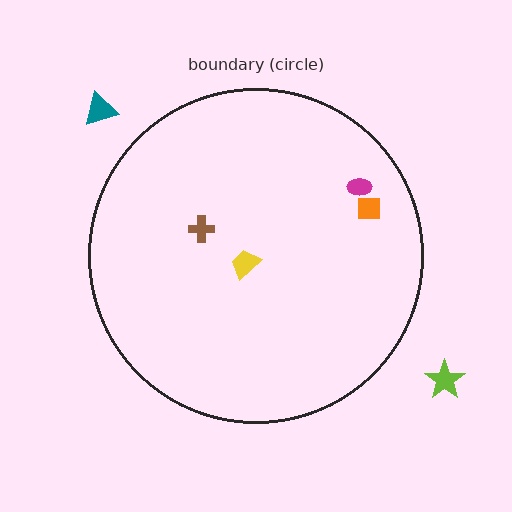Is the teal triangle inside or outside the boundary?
Outside.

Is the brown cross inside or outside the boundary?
Inside.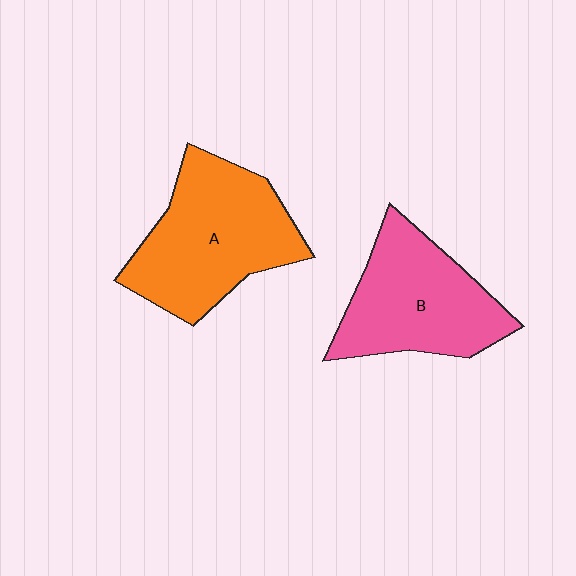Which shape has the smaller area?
Shape B (pink).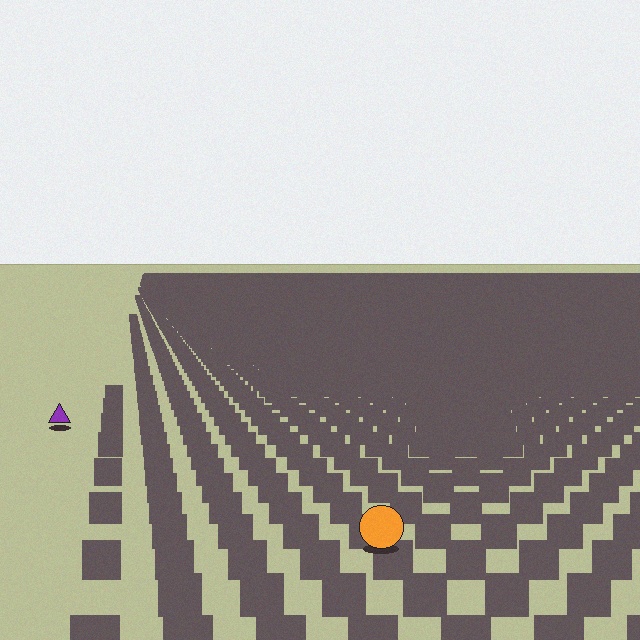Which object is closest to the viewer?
The orange circle is closest. The texture marks near it are larger and more spread out.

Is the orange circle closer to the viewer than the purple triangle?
Yes. The orange circle is closer — you can tell from the texture gradient: the ground texture is coarser near it.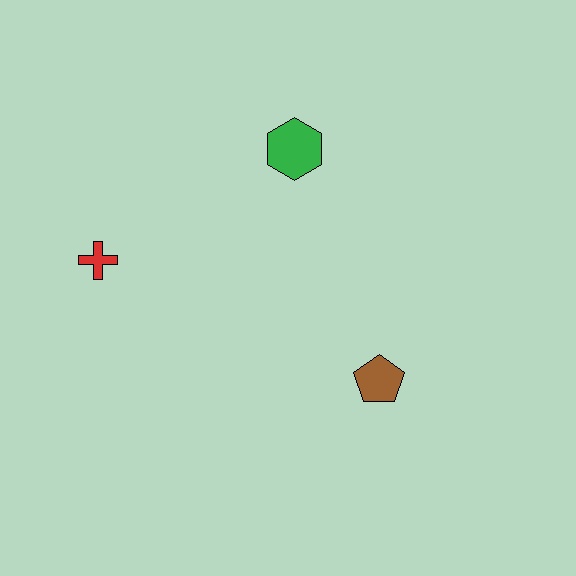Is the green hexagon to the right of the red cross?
Yes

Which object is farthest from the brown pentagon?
The red cross is farthest from the brown pentagon.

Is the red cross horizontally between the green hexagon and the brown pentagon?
No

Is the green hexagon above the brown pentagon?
Yes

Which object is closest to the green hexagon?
The red cross is closest to the green hexagon.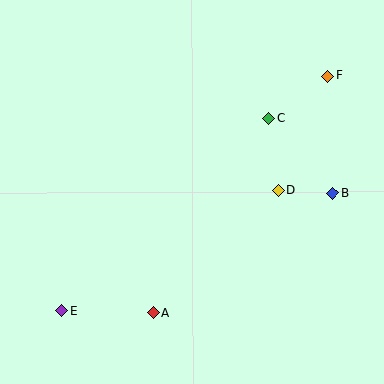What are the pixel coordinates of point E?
Point E is at (62, 311).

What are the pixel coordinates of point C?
Point C is at (269, 118).